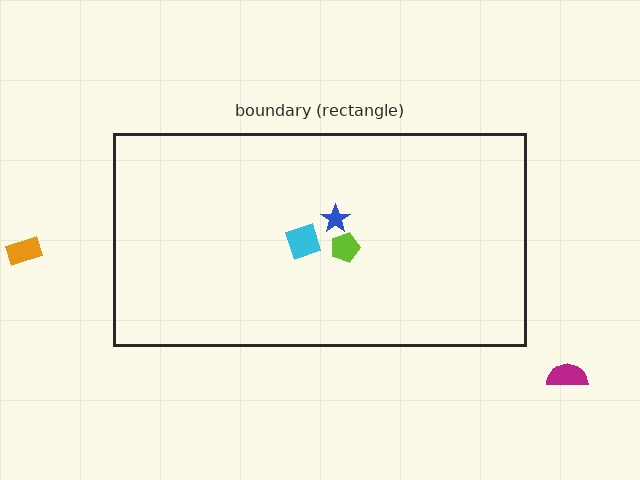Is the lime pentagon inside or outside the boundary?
Inside.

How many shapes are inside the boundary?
3 inside, 2 outside.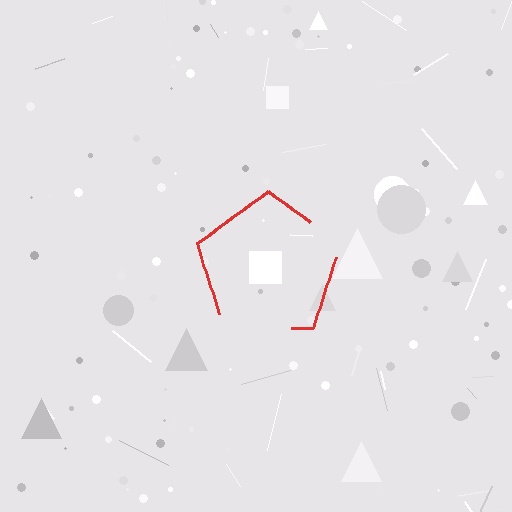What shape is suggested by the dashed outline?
The dashed outline suggests a pentagon.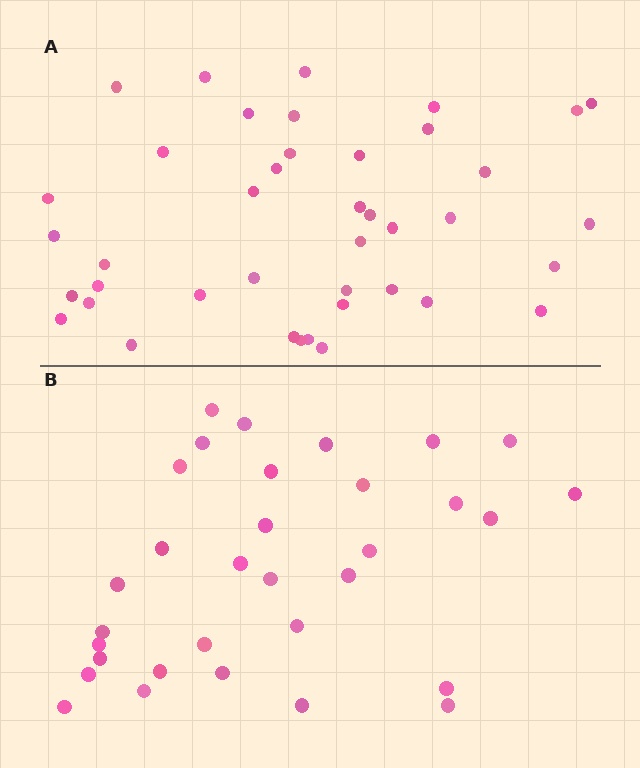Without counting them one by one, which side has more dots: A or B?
Region A (the top region) has more dots.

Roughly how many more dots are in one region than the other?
Region A has roughly 8 or so more dots than region B.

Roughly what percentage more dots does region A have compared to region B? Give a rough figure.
About 30% more.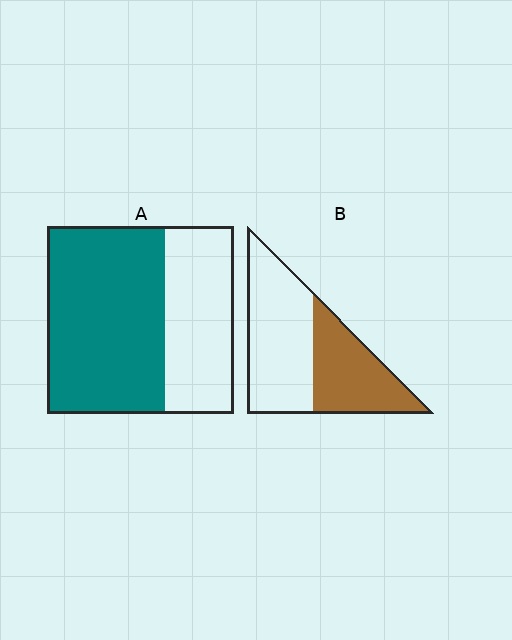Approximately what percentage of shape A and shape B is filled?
A is approximately 65% and B is approximately 40%.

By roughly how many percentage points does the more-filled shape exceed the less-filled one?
By roughly 20 percentage points (A over B).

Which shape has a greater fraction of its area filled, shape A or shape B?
Shape A.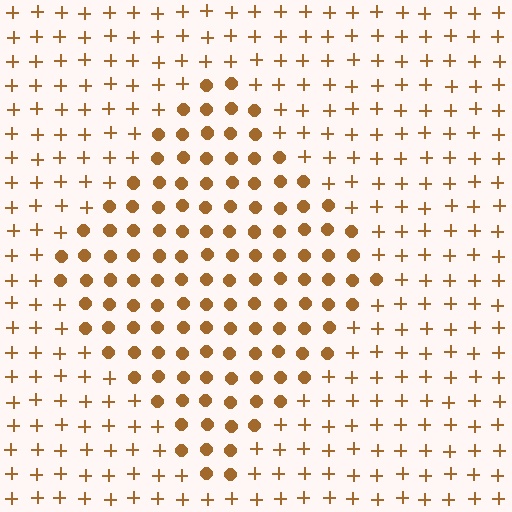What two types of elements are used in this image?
The image uses circles inside the diamond region and plus signs outside it.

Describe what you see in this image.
The image is filled with small brown elements arranged in a uniform grid. A diamond-shaped region contains circles, while the surrounding area contains plus signs. The boundary is defined purely by the change in element shape.